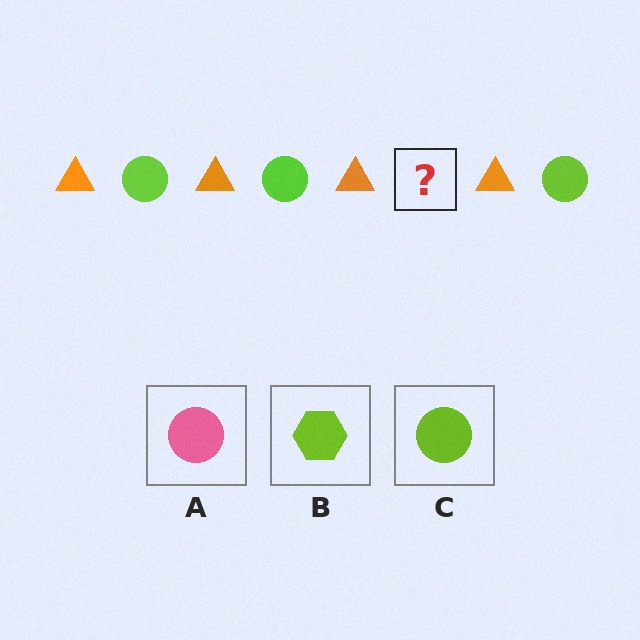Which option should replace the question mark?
Option C.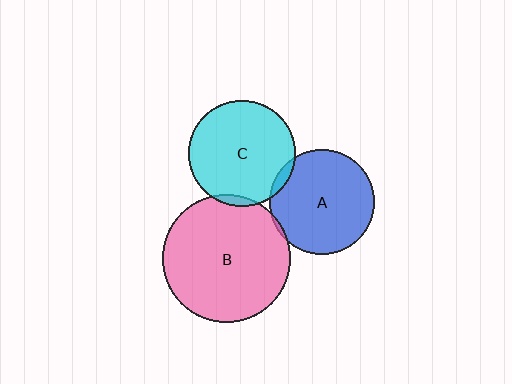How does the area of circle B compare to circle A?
Approximately 1.5 times.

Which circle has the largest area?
Circle B (pink).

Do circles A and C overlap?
Yes.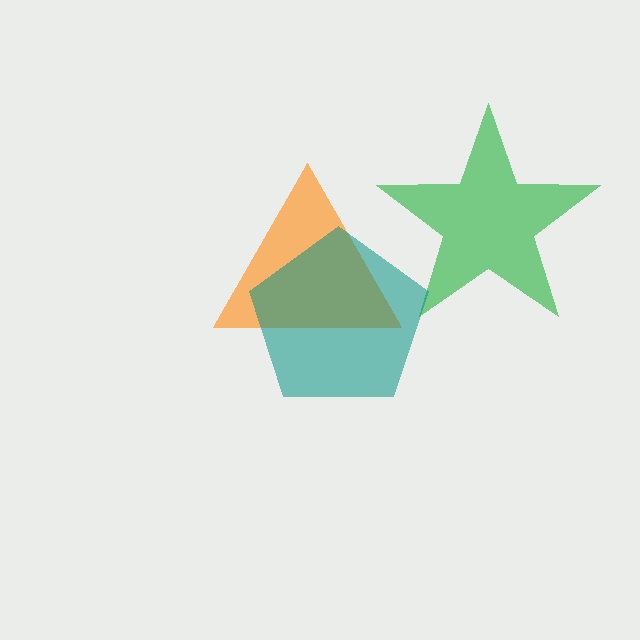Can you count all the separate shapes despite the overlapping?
Yes, there are 3 separate shapes.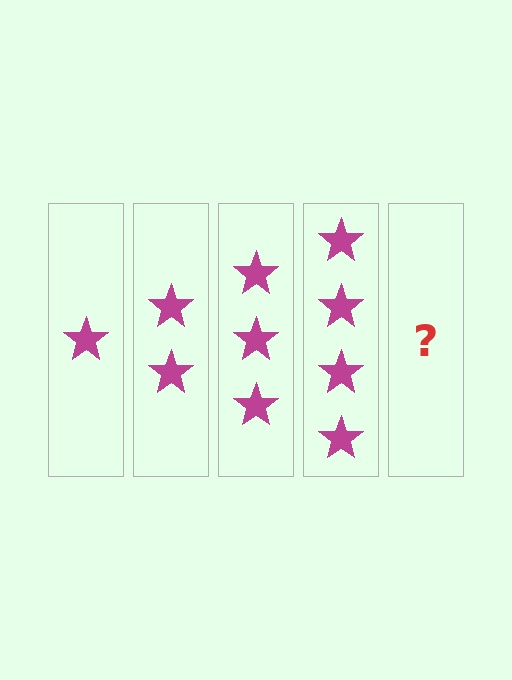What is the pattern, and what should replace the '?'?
The pattern is that each step adds one more star. The '?' should be 5 stars.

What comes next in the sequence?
The next element should be 5 stars.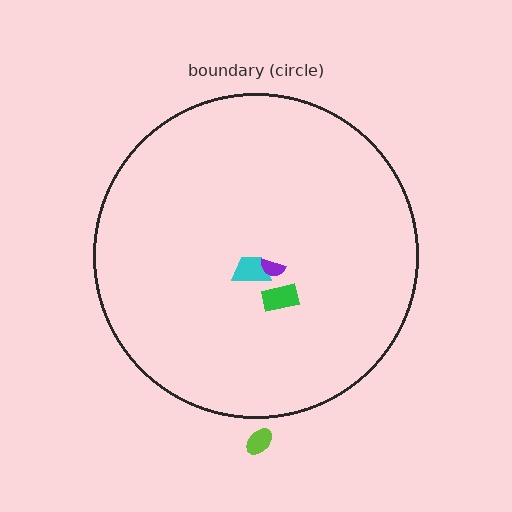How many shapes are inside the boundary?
3 inside, 1 outside.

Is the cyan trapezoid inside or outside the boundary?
Inside.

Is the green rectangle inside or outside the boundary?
Inside.